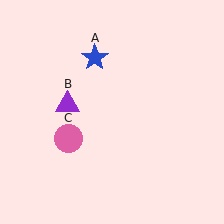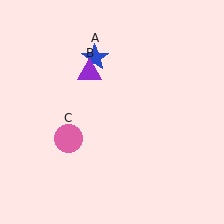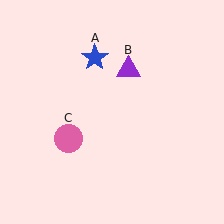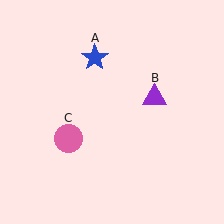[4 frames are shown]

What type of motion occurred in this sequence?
The purple triangle (object B) rotated clockwise around the center of the scene.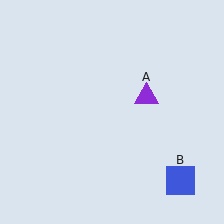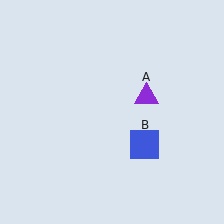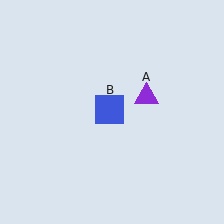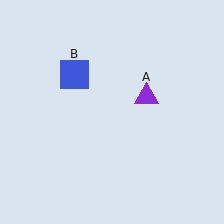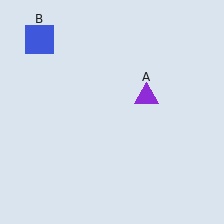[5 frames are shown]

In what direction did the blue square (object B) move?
The blue square (object B) moved up and to the left.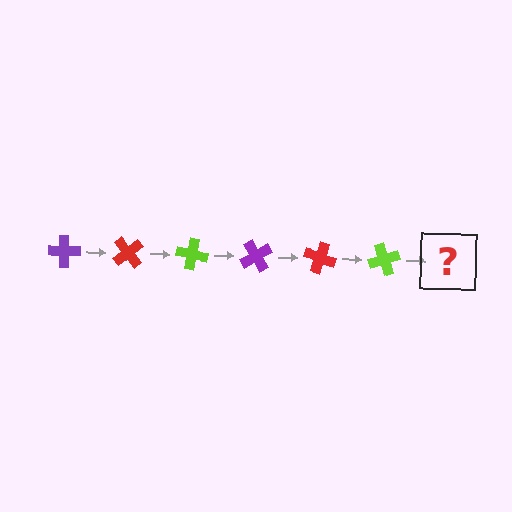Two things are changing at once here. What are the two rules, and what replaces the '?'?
The two rules are that it rotates 50 degrees each step and the color cycles through purple, red, and lime. The '?' should be a purple cross, rotated 300 degrees from the start.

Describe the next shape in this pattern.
It should be a purple cross, rotated 300 degrees from the start.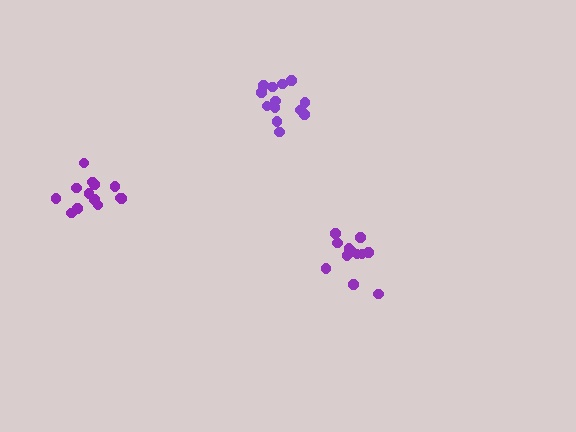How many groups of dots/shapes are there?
There are 3 groups.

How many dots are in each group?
Group 1: 13 dots, Group 2: 13 dots, Group 3: 13 dots (39 total).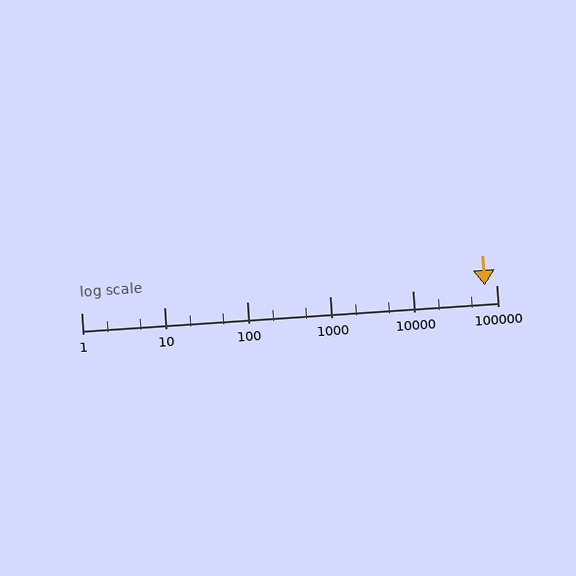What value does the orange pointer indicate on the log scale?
The pointer indicates approximately 72000.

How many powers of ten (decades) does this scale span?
The scale spans 5 decades, from 1 to 100000.